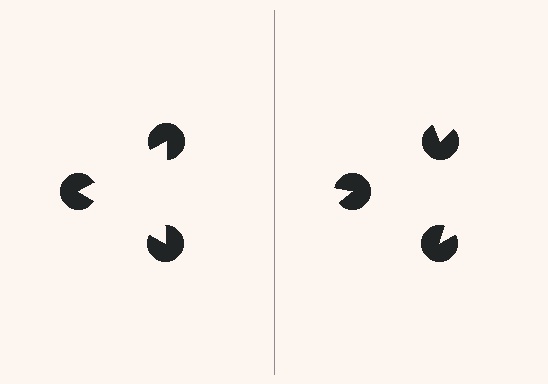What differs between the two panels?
The pac-man discs are positioned identically on both sides; only the wedge orientations differ. On the left they align to a triangle; on the right they are misaligned.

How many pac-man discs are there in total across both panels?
6 — 3 on each side.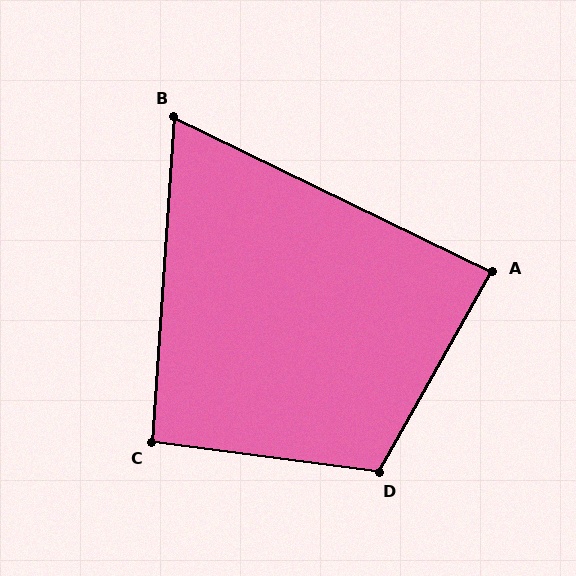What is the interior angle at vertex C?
Approximately 94 degrees (approximately right).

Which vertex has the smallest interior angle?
B, at approximately 68 degrees.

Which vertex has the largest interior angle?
D, at approximately 112 degrees.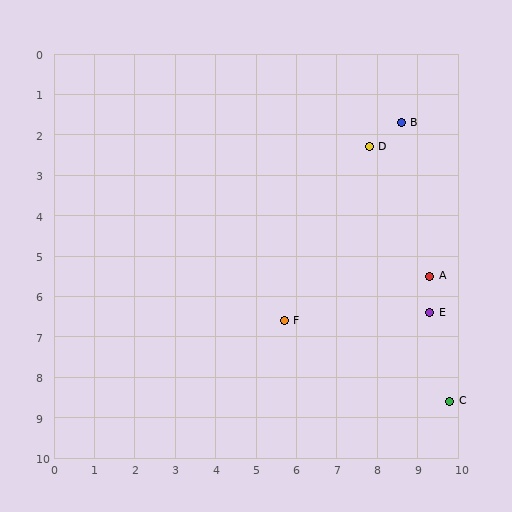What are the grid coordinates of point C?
Point C is at approximately (9.8, 8.6).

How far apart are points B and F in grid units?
Points B and F are about 5.7 grid units apart.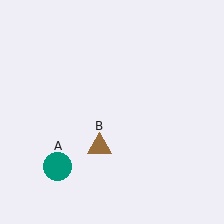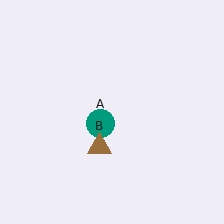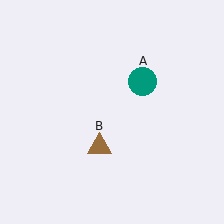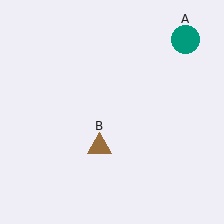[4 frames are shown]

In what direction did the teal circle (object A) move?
The teal circle (object A) moved up and to the right.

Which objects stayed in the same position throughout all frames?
Brown triangle (object B) remained stationary.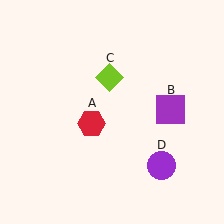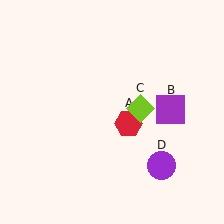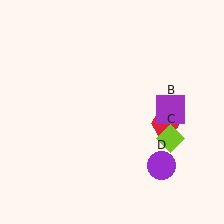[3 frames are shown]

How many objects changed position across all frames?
2 objects changed position: red hexagon (object A), lime diamond (object C).